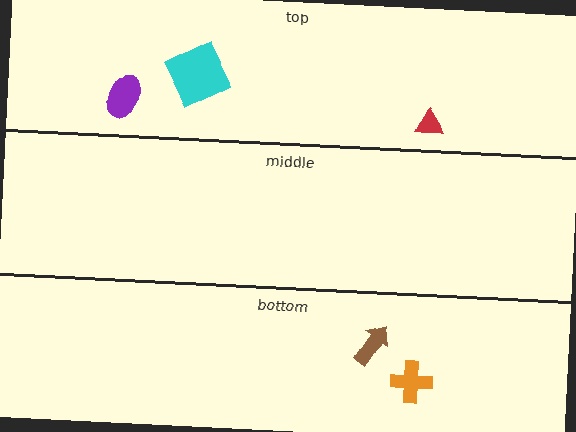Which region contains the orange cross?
The bottom region.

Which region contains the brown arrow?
The bottom region.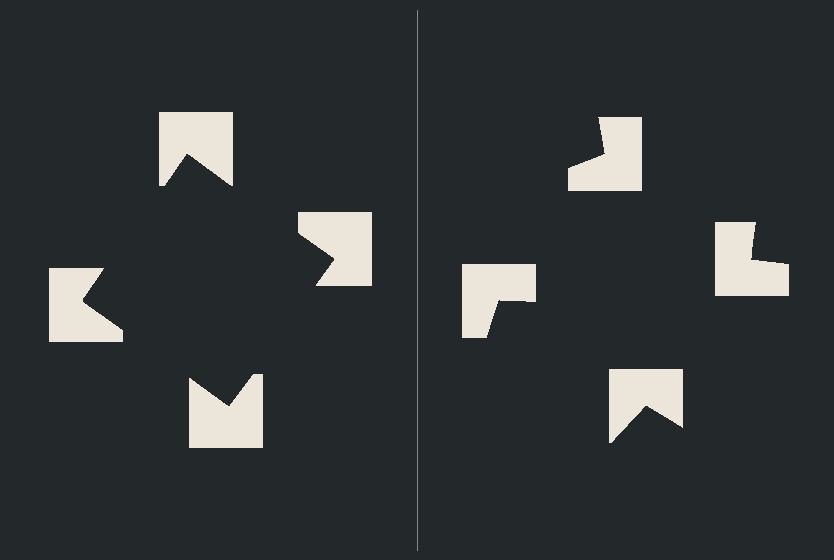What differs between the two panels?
The notched squares are positioned identically on both sides; only the wedge orientations differ. On the left they align to a square; on the right they are misaligned.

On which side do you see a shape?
An illusory square appears on the left side. On the right side the wedge cuts are rotated, so no coherent shape forms.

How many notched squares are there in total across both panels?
8 — 4 on each side.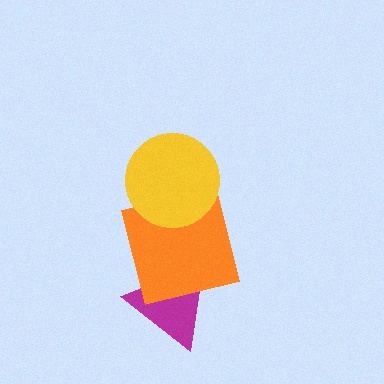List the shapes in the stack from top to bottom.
From top to bottom: the yellow circle, the orange square, the magenta triangle.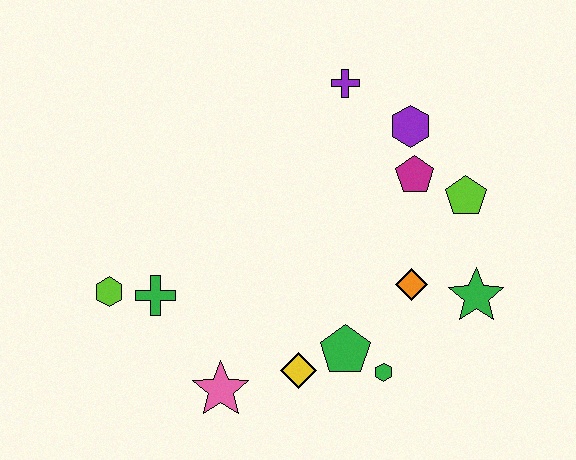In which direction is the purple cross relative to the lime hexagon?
The purple cross is to the right of the lime hexagon.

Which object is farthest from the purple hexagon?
The lime hexagon is farthest from the purple hexagon.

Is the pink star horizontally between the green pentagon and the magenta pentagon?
No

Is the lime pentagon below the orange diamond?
No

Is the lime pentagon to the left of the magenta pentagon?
No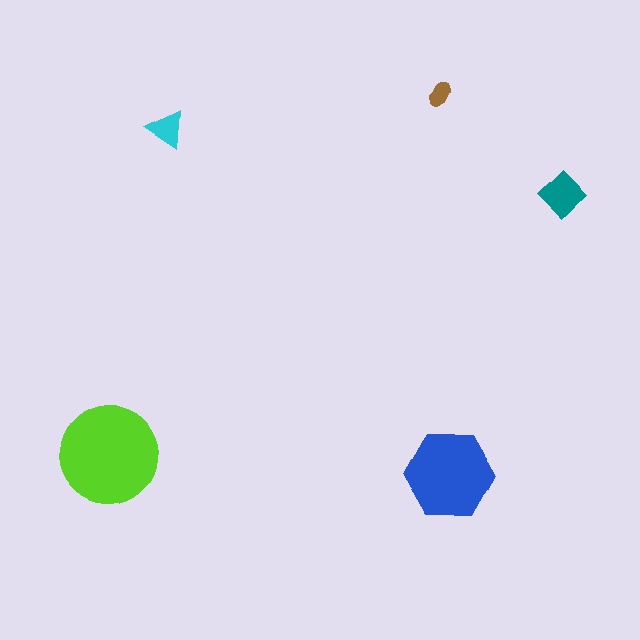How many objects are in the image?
There are 5 objects in the image.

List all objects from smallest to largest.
The brown ellipse, the cyan triangle, the teal diamond, the blue hexagon, the lime circle.